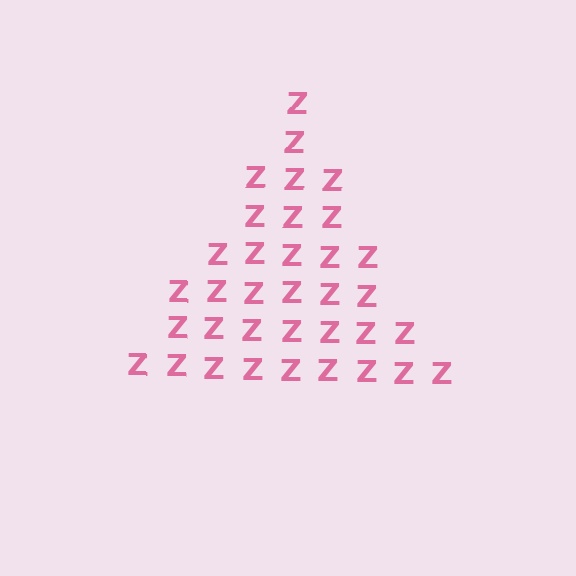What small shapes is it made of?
It is made of small letter Z's.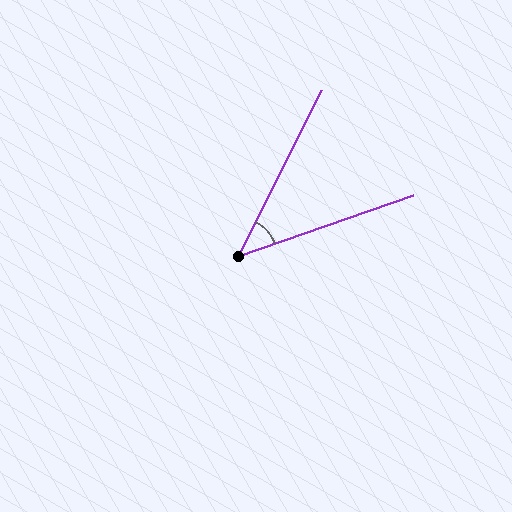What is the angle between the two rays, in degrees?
Approximately 44 degrees.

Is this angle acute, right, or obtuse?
It is acute.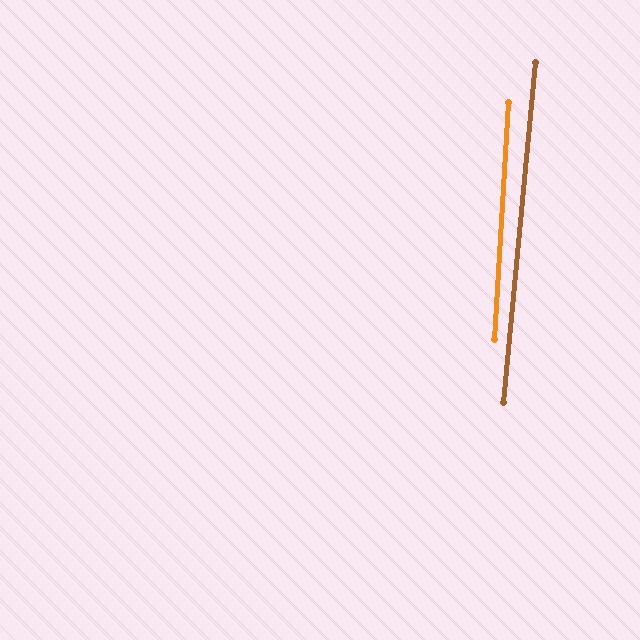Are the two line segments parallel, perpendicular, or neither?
Parallel — their directions differ by only 1.9°.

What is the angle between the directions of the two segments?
Approximately 2 degrees.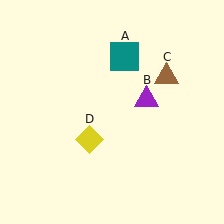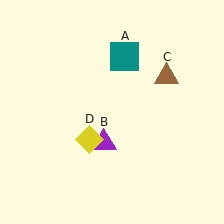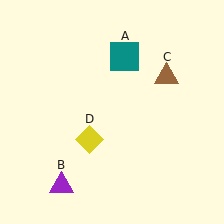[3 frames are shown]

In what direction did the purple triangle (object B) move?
The purple triangle (object B) moved down and to the left.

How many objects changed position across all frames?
1 object changed position: purple triangle (object B).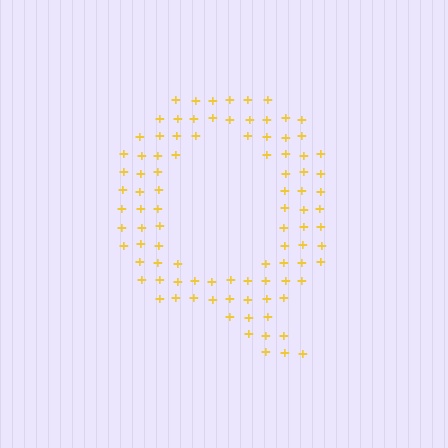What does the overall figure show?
The overall figure shows the letter Q.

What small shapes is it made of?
It is made of small plus signs.